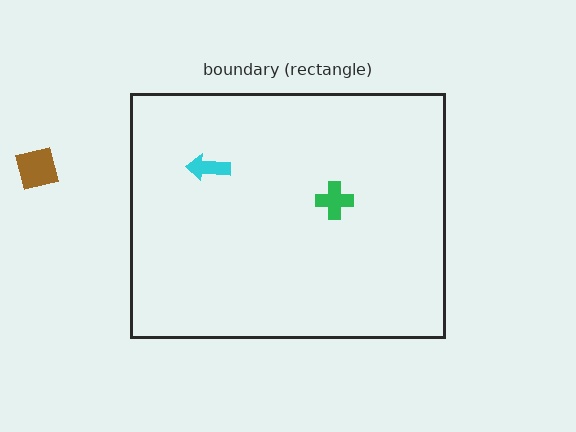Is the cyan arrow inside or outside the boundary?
Inside.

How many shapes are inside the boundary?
2 inside, 1 outside.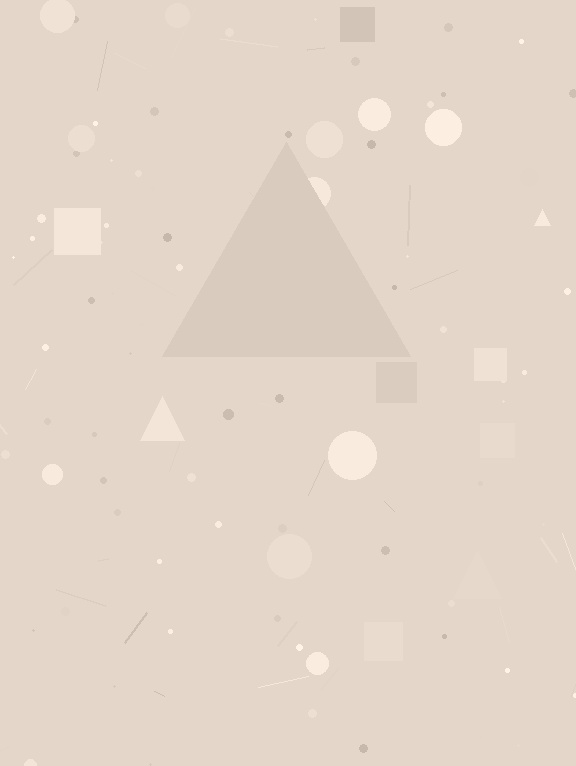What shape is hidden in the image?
A triangle is hidden in the image.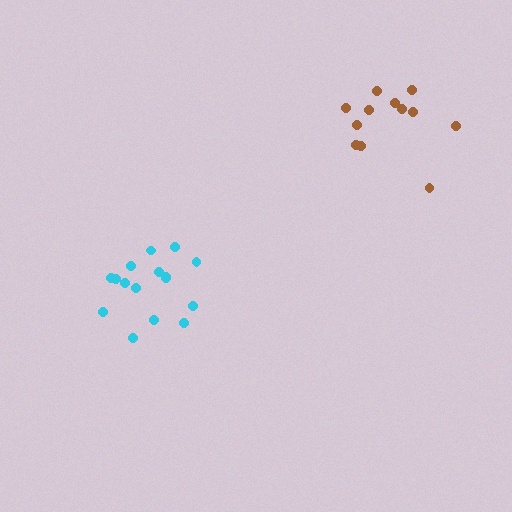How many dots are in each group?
Group 1: 12 dots, Group 2: 16 dots (28 total).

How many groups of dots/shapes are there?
There are 2 groups.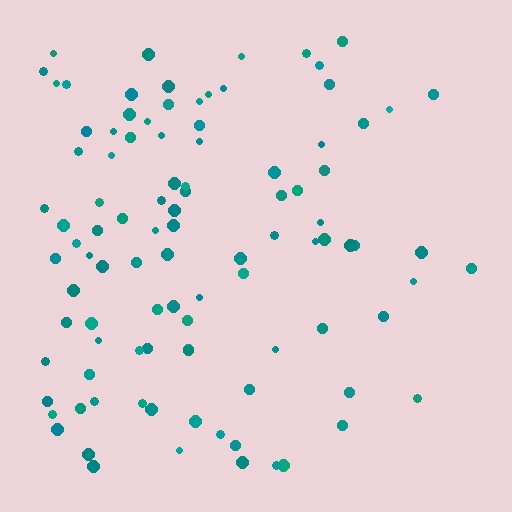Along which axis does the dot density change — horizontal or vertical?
Horizontal.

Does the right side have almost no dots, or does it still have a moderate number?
Still a moderate number, just noticeably fewer than the left.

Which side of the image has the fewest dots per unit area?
The right.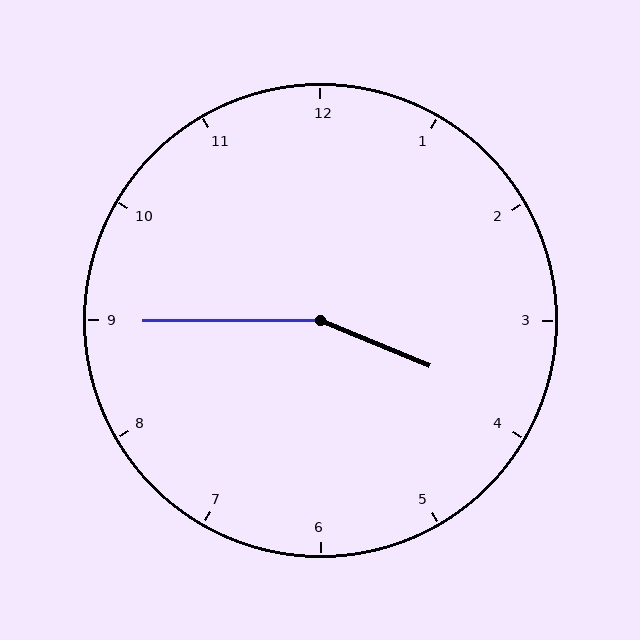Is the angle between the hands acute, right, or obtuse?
It is obtuse.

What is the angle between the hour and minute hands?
Approximately 158 degrees.